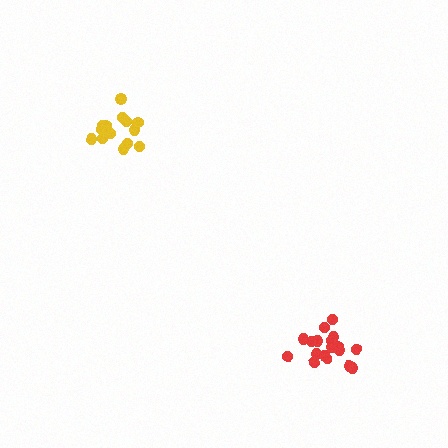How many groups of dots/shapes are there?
There are 2 groups.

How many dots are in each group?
Group 1: 15 dots, Group 2: 19 dots (34 total).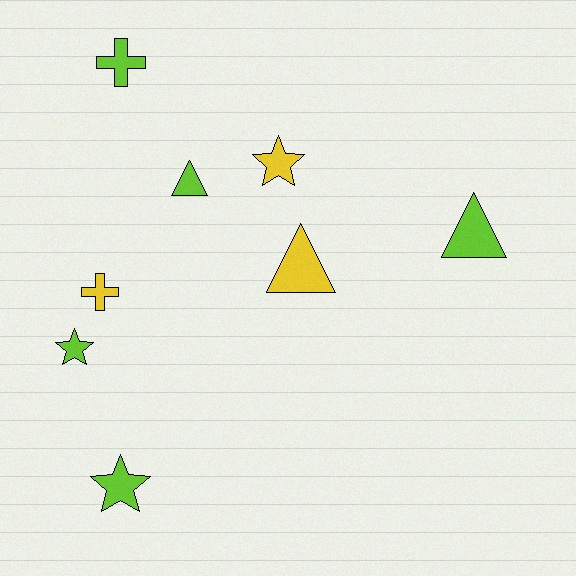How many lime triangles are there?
There are 2 lime triangles.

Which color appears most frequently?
Lime, with 5 objects.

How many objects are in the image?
There are 8 objects.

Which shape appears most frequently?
Star, with 3 objects.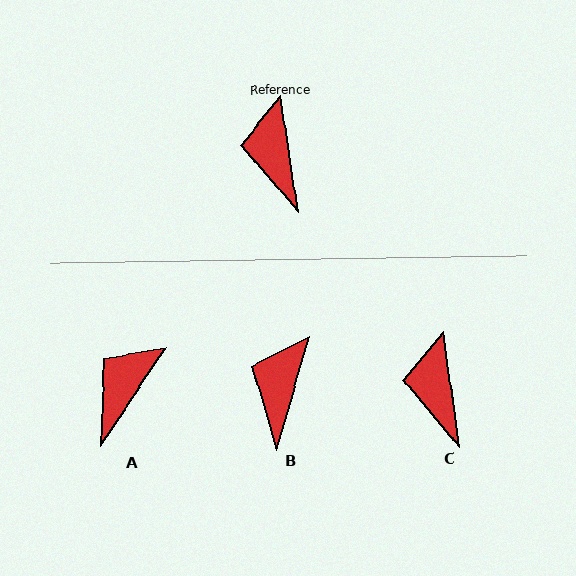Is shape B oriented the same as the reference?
No, it is off by about 24 degrees.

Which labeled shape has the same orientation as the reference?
C.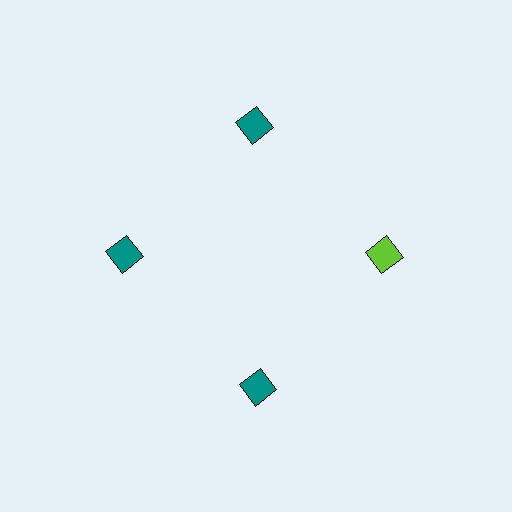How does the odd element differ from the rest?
It has a different color: lime instead of teal.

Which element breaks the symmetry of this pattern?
The lime diamond at roughly the 3 o'clock position breaks the symmetry. All other shapes are teal diamonds.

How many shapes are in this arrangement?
There are 4 shapes arranged in a ring pattern.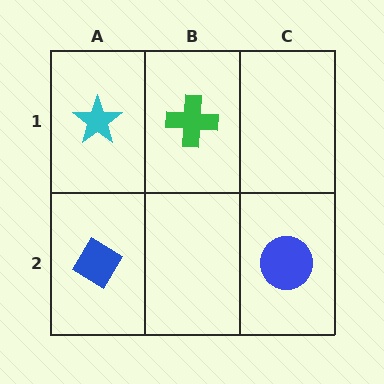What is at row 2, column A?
A blue diamond.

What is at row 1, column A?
A cyan star.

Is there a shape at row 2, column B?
No, that cell is empty.